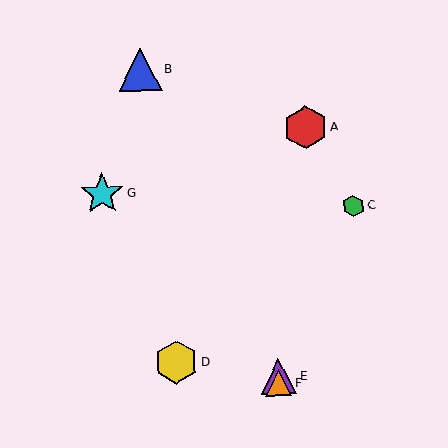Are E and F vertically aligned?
Yes, both are at x≈279.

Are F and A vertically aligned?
No, F is at x≈279 and A is at x≈306.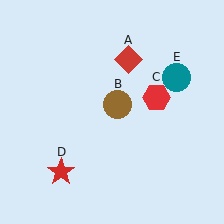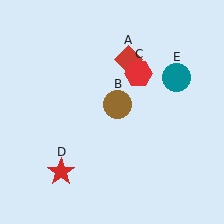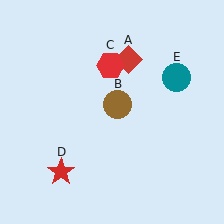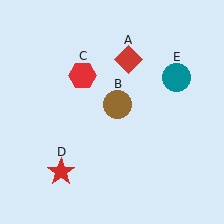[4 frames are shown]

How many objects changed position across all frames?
1 object changed position: red hexagon (object C).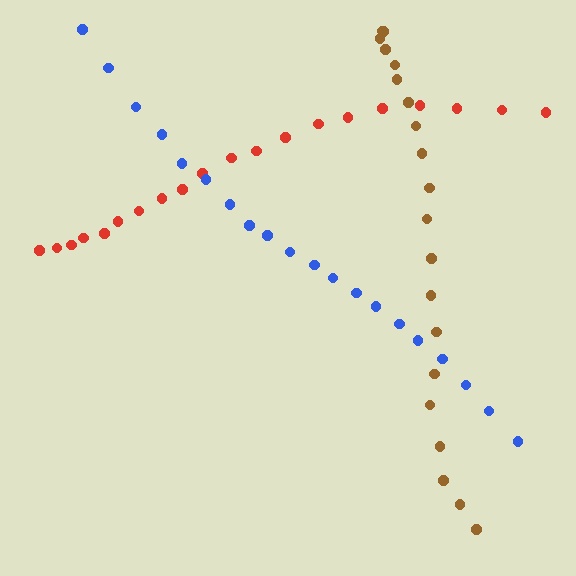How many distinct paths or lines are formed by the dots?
There are 3 distinct paths.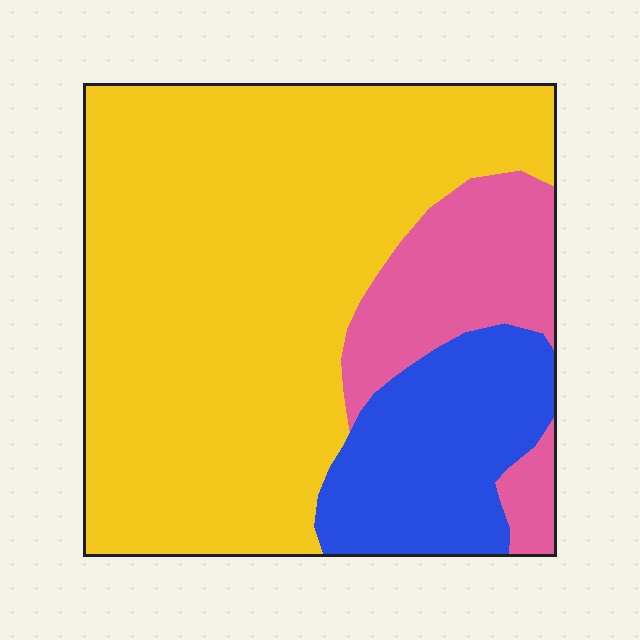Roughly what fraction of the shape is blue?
Blue covers about 20% of the shape.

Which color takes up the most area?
Yellow, at roughly 65%.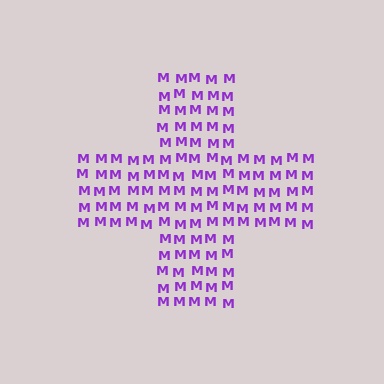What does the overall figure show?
The overall figure shows a cross.